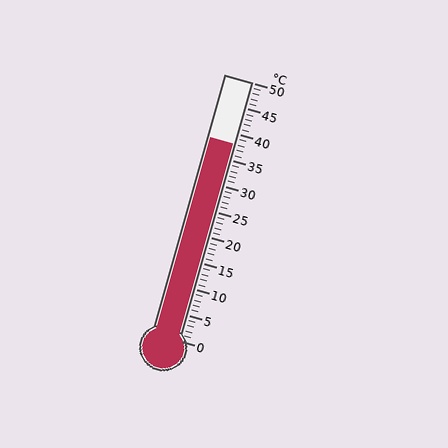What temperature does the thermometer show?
The thermometer shows approximately 38°C.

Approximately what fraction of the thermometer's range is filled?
The thermometer is filled to approximately 75% of its range.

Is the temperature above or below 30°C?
The temperature is above 30°C.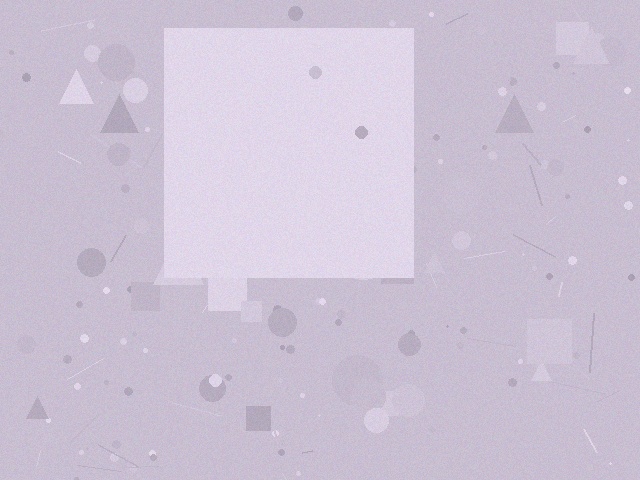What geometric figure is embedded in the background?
A square is embedded in the background.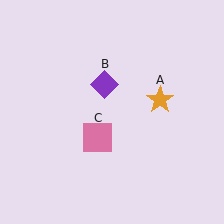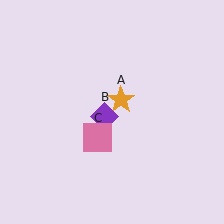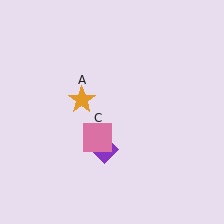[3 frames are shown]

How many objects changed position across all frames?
2 objects changed position: orange star (object A), purple diamond (object B).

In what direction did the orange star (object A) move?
The orange star (object A) moved left.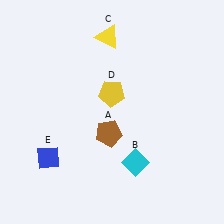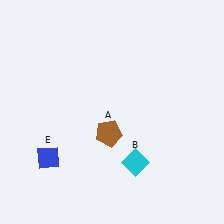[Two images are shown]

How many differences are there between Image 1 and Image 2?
There are 2 differences between the two images.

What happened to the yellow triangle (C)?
The yellow triangle (C) was removed in Image 2. It was in the top-left area of Image 1.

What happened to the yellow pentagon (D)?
The yellow pentagon (D) was removed in Image 2. It was in the top-left area of Image 1.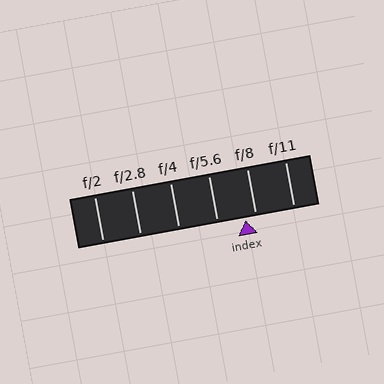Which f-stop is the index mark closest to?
The index mark is closest to f/8.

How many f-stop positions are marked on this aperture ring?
There are 6 f-stop positions marked.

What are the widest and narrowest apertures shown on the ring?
The widest aperture shown is f/2 and the narrowest is f/11.